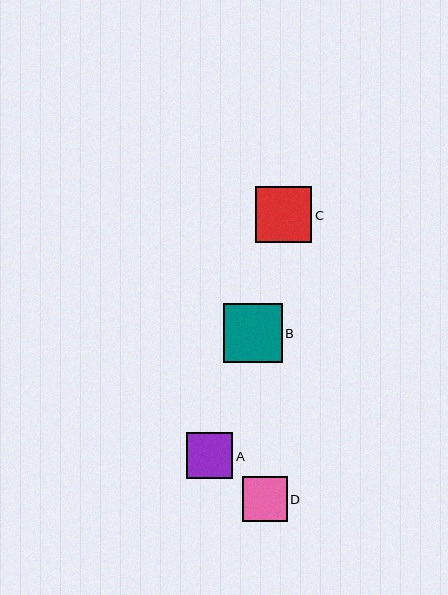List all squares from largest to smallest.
From largest to smallest: B, C, A, D.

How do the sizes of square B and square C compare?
Square B and square C are approximately the same size.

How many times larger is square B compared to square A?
Square B is approximately 1.3 times the size of square A.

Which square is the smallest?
Square D is the smallest with a size of approximately 45 pixels.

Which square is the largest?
Square B is the largest with a size of approximately 58 pixels.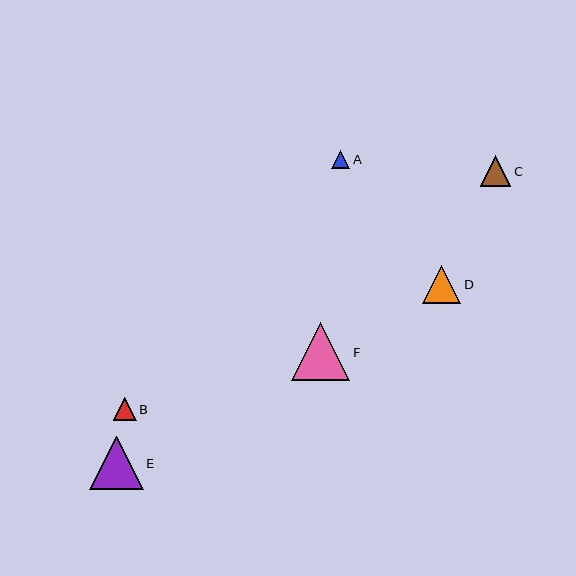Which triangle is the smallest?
Triangle A is the smallest with a size of approximately 18 pixels.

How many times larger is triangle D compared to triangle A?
Triangle D is approximately 2.1 times the size of triangle A.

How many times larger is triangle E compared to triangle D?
Triangle E is approximately 1.4 times the size of triangle D.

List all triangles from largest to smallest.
From largest to smallest: F, E, D, C, B, A.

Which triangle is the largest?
Triangle F is the largest with a size of approximately 58 pixels.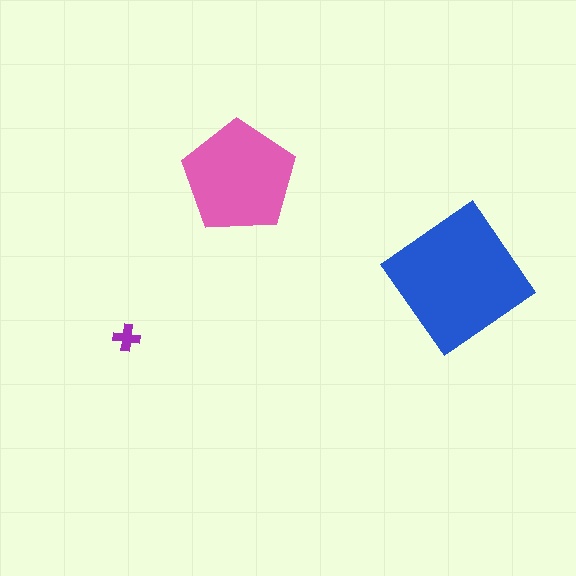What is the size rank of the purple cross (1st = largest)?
3rd.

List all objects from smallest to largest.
The purple cross, the pink pentagon, the blue diamond.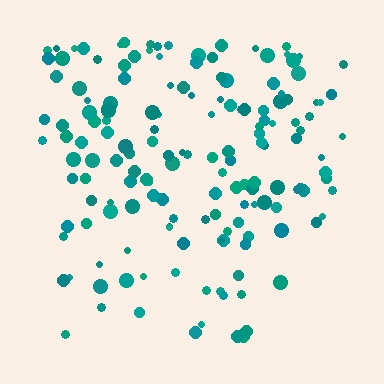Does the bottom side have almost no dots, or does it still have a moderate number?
Still a moderate number, just noticeably fewer than the top.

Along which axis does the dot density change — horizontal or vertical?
Vertical.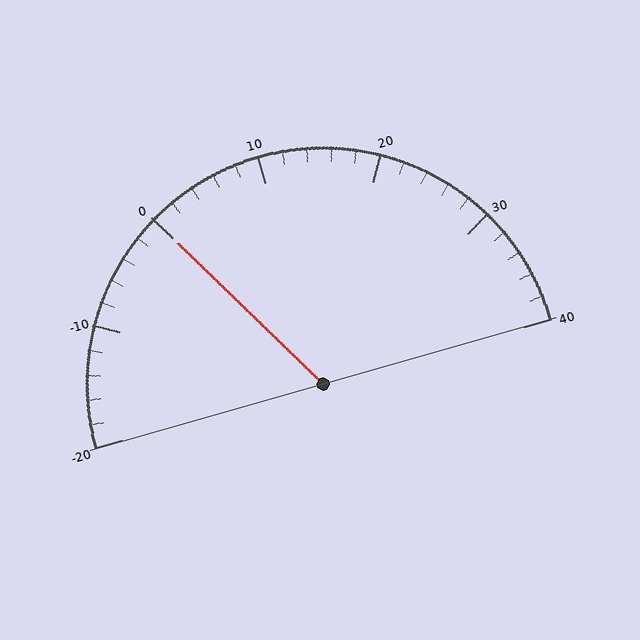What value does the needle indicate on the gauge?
The needle indicates approximately 0.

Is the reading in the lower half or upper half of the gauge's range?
The reading is in the lower half of the range (-20 to 40).